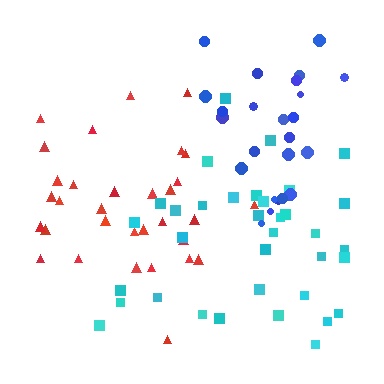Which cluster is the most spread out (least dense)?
Red.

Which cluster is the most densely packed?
Blue.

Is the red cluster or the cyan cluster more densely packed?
Cyan.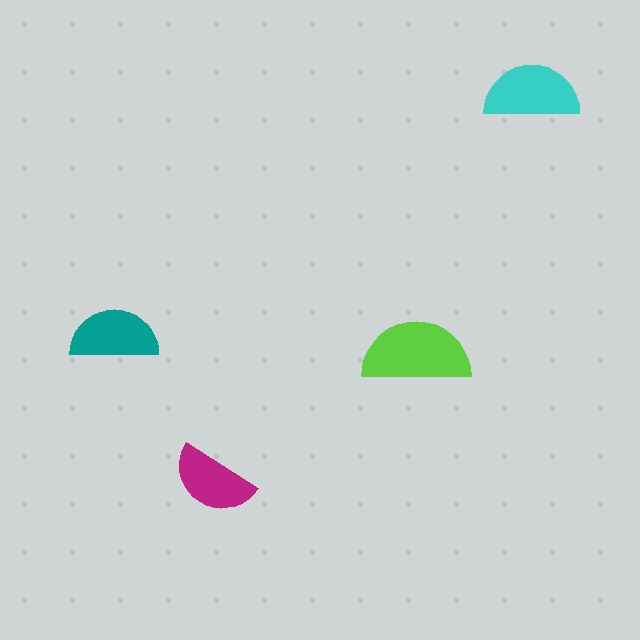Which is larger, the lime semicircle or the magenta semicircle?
The lime one.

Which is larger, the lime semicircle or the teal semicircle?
The lime one.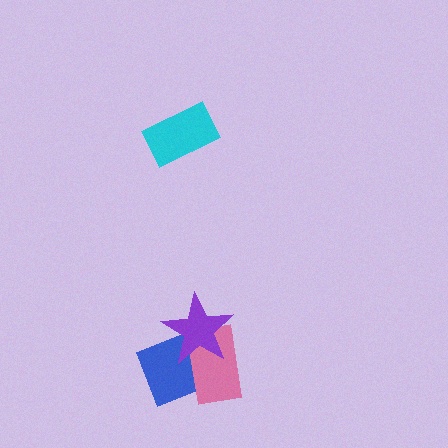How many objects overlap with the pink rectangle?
2 objects overlap with the pink rectangle.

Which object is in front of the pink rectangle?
The purple star is in front of the pink rectangle.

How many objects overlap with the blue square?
2 objects overlap with the blue square.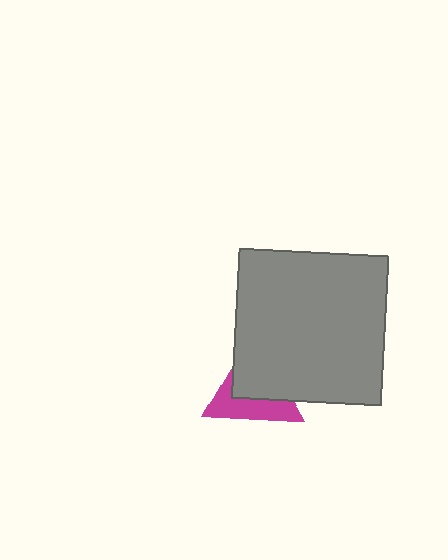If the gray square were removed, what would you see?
You would see the complete magenta triangle.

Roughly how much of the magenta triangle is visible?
About half of it is visible (roughly 45%).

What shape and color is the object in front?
The object in front is a gray square.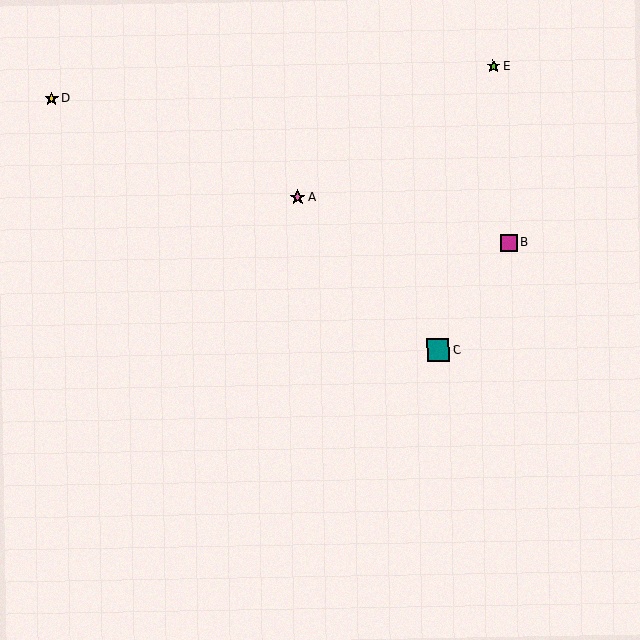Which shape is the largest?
The teal square (labeled C) is the largest.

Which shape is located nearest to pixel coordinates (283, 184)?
The pink star (labeled A) at (298, 198) is nearest to that location.